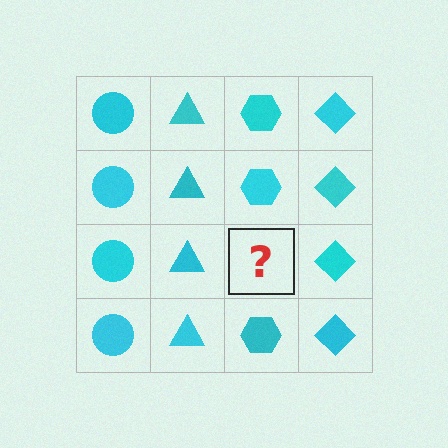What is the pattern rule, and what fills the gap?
The rule is that each column has a consistent shape. The gap should be filled with a cyan hexagon.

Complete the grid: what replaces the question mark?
The question mark should be replaced with a cyan hexagon.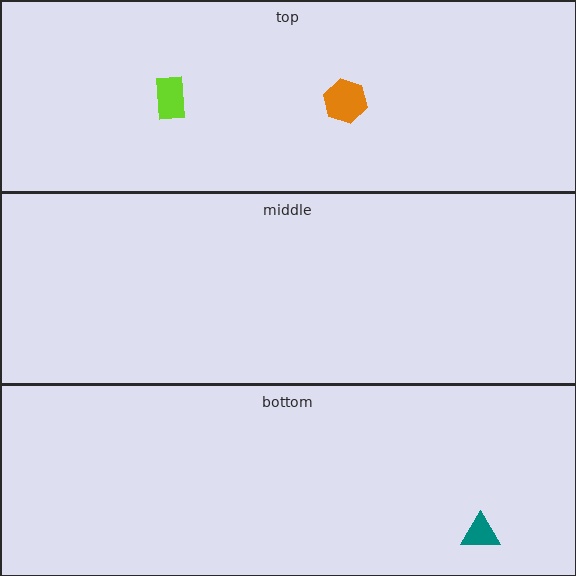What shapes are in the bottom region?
The teal triangle.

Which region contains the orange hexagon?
The top region.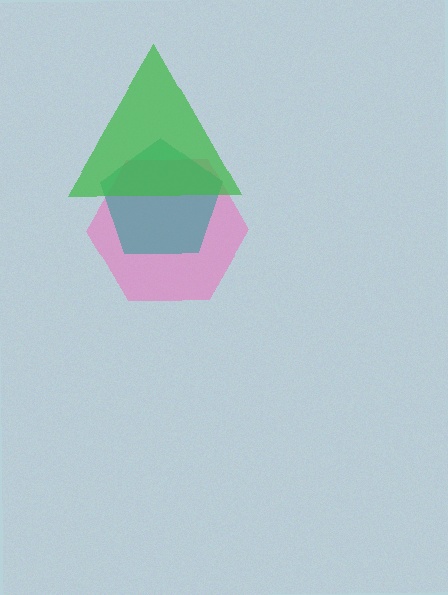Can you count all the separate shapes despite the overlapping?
Yes, there are 3 separate shapes.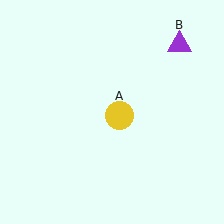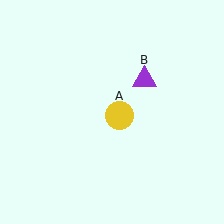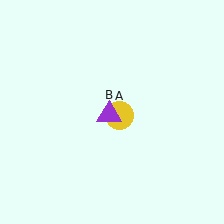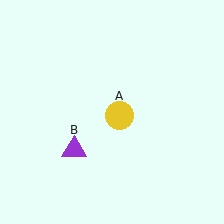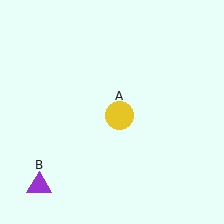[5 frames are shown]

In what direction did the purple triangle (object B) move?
The purple triangle (object B) moved down and to the left.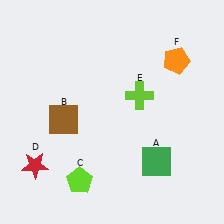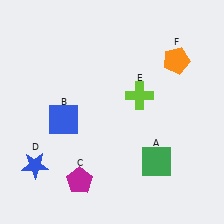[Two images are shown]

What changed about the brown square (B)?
In Image 1, B is brown. In Image 2, it changed to blue.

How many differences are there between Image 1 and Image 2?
There are 3 differences between the two images.